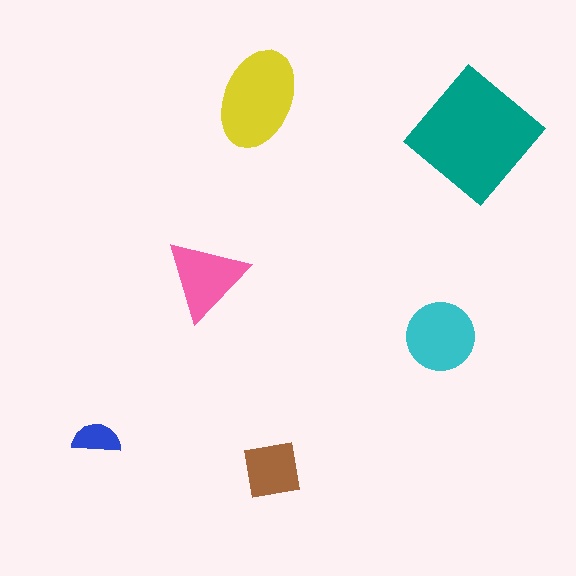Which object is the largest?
The teal diamond.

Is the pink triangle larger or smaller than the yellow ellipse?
Smaller.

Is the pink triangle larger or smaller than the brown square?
Larger.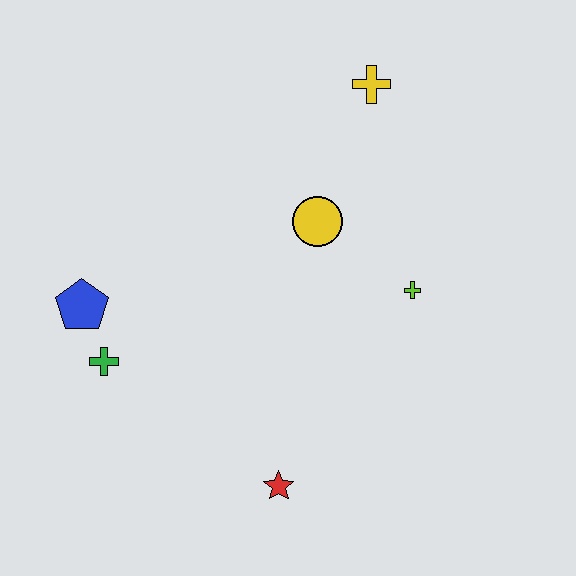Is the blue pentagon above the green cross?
Yes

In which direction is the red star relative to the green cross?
The red star is to the right of the green cross.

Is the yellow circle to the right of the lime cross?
No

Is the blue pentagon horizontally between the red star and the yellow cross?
No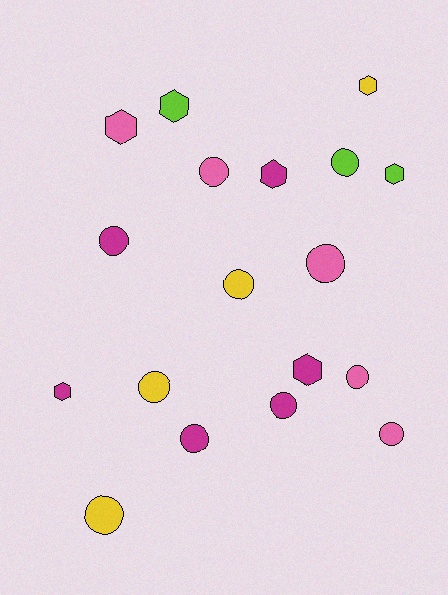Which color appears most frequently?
Magenta, with 6 objects.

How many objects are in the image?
There are 18 objects.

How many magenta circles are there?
There are 3 magenta circles.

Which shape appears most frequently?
Circle, with 11 objects.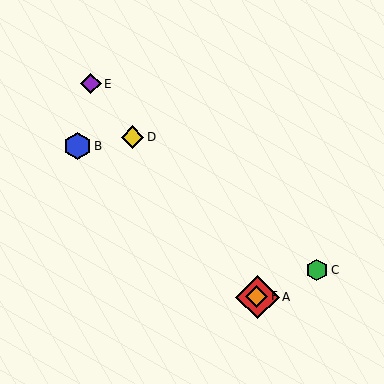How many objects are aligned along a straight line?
4 objects (A, D, E, F) are aligned along a straight line.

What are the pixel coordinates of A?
Object A is at (258, 297).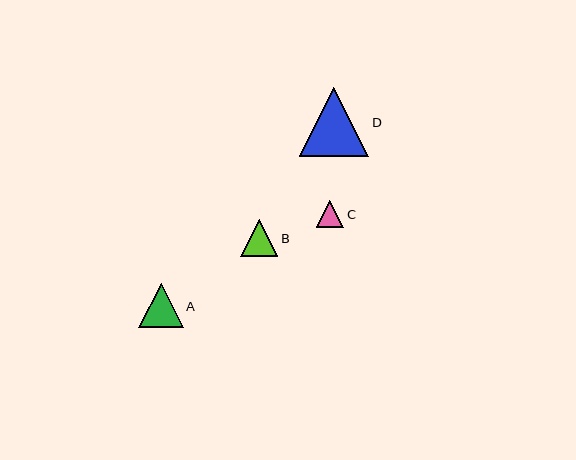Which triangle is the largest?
Triangle D is the largest with a size of approximately 69 pixels.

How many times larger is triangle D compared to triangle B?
Triangle D is approximately 1.9 times the size of triangle B.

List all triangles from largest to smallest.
From largest to smallest: D, A, B, C.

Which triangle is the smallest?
Triangle C is the smallest with a size of approximately 28 pixels.